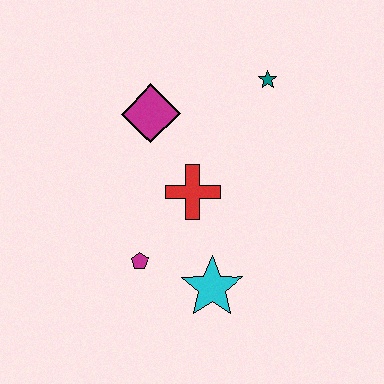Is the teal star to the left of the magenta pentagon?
No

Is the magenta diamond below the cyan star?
No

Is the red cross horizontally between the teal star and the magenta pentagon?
Yes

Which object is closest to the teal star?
The magenta diamond is closest to the teal star.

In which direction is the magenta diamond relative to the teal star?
The magenta diamond is to the left of the teal star.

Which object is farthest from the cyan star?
The teal star is farthest from the cyan star.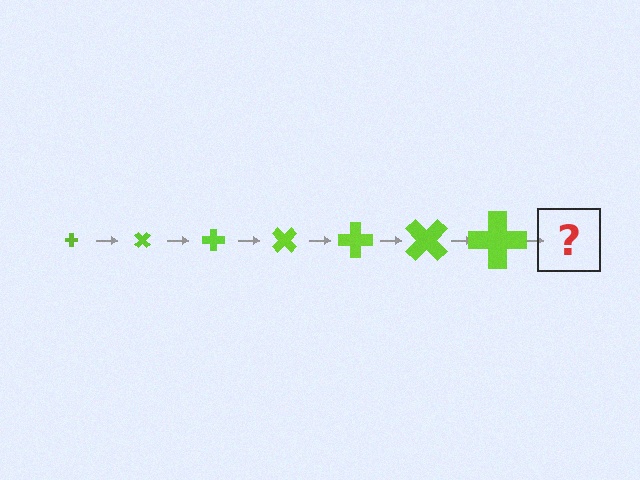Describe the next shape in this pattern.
It should be a cross, larger than the previous one and rotated 315 degrees from the start.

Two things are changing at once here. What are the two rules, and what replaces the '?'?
The two rules are that the cross grows larger each step and it rotates 45 degrees each step. The '?' should be a cross, larger than the previous one and rotated 315 degrees from the start.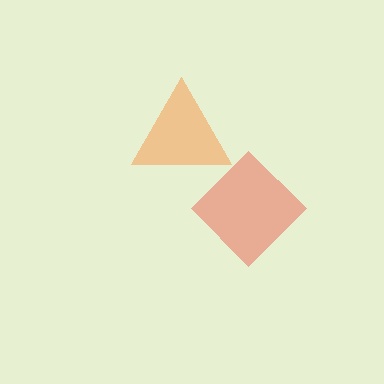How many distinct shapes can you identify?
There are 2 distinct shapes: a red diamond, an orange triangle.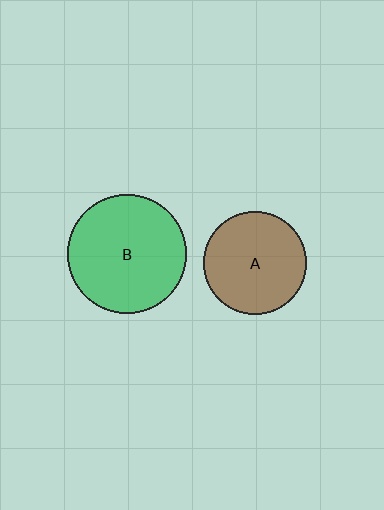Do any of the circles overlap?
No, none of the circles overlap.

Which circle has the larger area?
Circle B (green).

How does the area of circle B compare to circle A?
Approximately 1.3 times.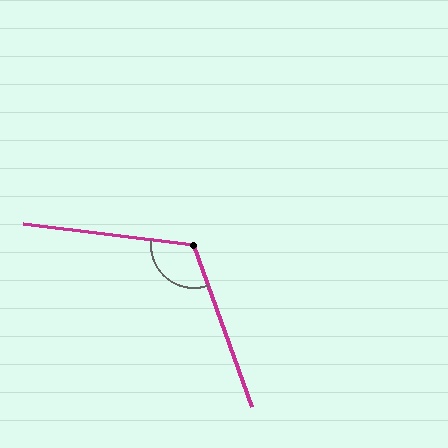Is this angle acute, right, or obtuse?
It is obtuse.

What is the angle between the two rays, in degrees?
Approximately 117 degrees.